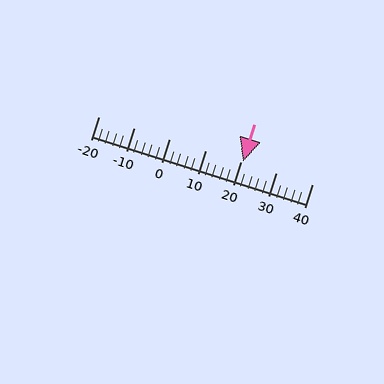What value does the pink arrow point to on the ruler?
The pink arrow points to approximately 21.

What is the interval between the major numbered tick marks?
The major tick marks are spaced 10 units apart.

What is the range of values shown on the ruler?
The ruler shows values from -20 to 40.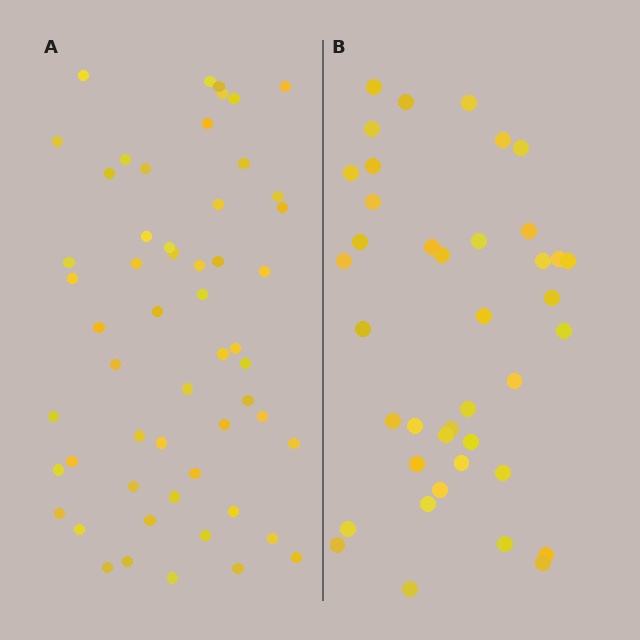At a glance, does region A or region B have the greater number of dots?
Region A (the left region) has more dots.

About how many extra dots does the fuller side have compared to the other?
Region A has approximately 15 more dots than region B.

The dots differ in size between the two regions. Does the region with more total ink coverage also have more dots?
No. Region B has more total ink coverage because its dots are larger, but region A actually contains more individual dots. Total area can be misleading — the number of items is what matters here.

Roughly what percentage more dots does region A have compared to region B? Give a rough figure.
About 40% more.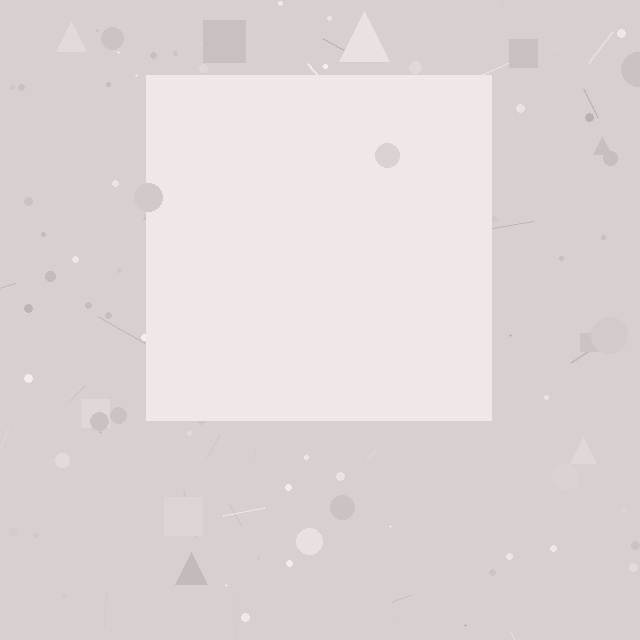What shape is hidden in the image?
A square is hidden in the image.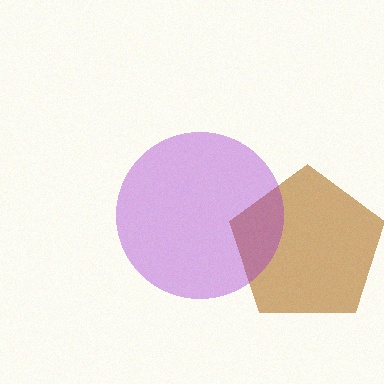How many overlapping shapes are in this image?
There are 2 overlapping shapes in the image.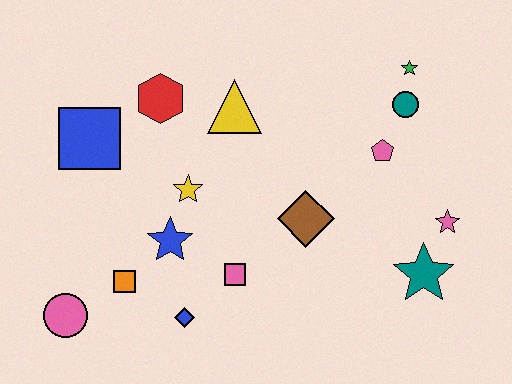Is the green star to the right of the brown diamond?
Yes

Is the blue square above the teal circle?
No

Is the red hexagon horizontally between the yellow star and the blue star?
No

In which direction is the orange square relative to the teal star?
The orange square is to the left of the teal star.